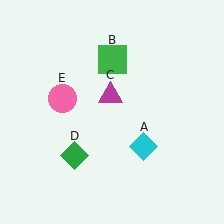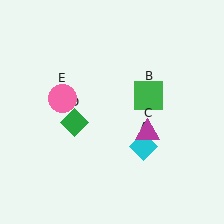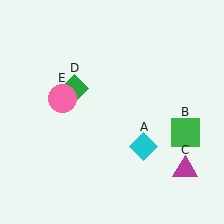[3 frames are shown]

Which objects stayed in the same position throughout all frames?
Cyan diamond (object A) and pink circle (object E) remained stationary.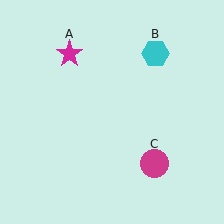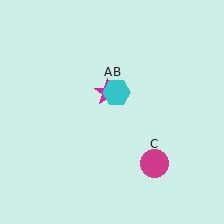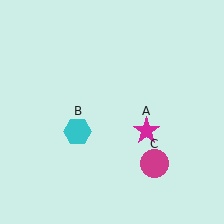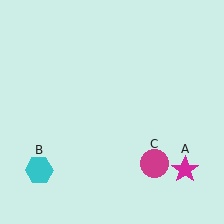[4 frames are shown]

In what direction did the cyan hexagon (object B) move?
The cyan hexagon (object B) moved down and to the left.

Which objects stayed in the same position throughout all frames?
Magenta circle (object C) remained stationary.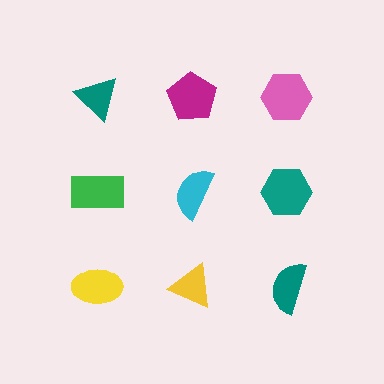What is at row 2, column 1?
A green rectangle.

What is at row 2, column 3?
A teal hexagon.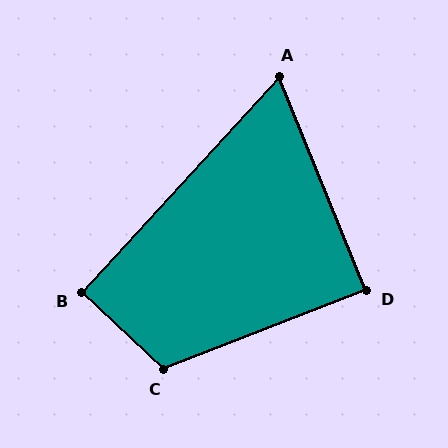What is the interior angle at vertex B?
Approximately 91 degrees (approximately right).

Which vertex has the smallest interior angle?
A, at approximately 65 degrees.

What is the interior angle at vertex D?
Approximately 89 degrees (approximately right).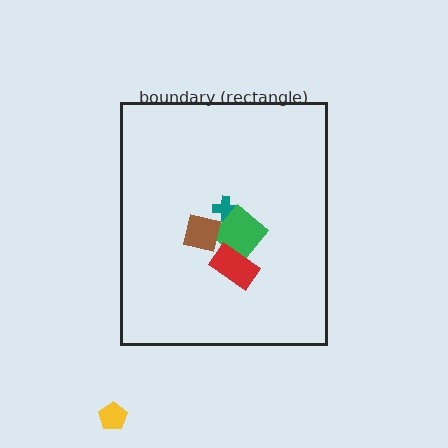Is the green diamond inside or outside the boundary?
Inside.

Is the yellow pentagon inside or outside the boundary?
Outside.